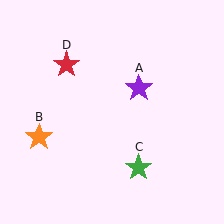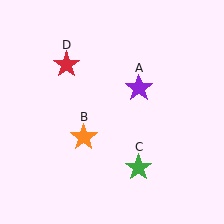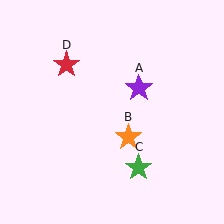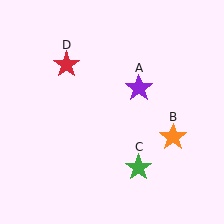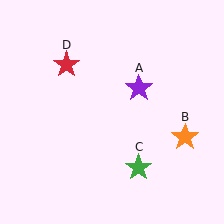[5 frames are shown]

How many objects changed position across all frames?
1 object changed position: orange star (object B).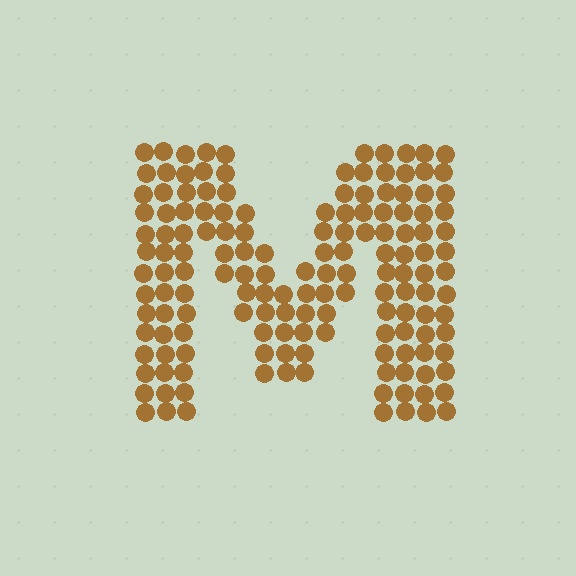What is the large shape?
The large shape is the letter M.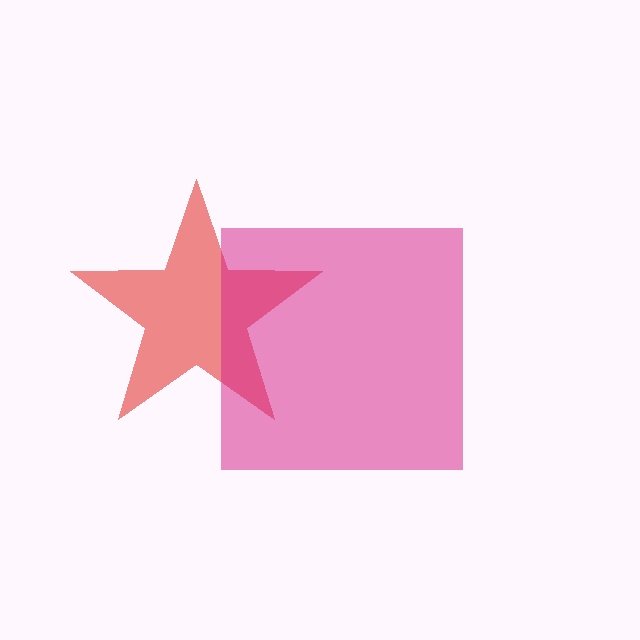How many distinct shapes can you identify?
There are 2 distinct shapes: a red star, a magenta square.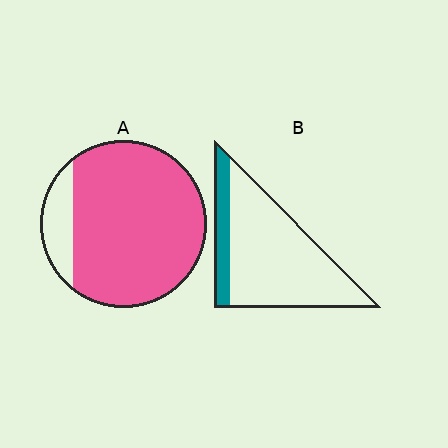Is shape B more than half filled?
No.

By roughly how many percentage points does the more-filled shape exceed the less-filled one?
By roughly 70 percentage points (A over B).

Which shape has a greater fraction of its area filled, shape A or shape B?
Shape A.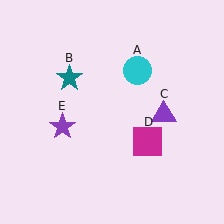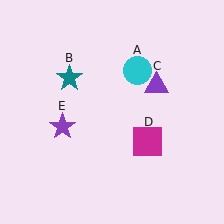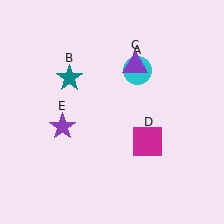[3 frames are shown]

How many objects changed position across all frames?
1 object changed position: purple triangle (object C).